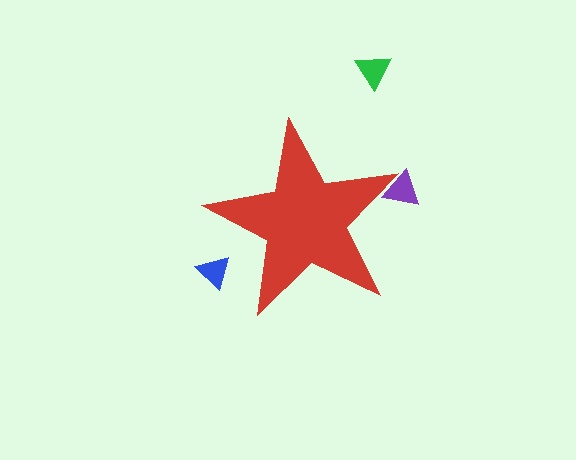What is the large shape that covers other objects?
A red star.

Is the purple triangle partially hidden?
Yes, the purple triangle is partially hidden behind the red star.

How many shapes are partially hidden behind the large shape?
2 shapes are partially hidden.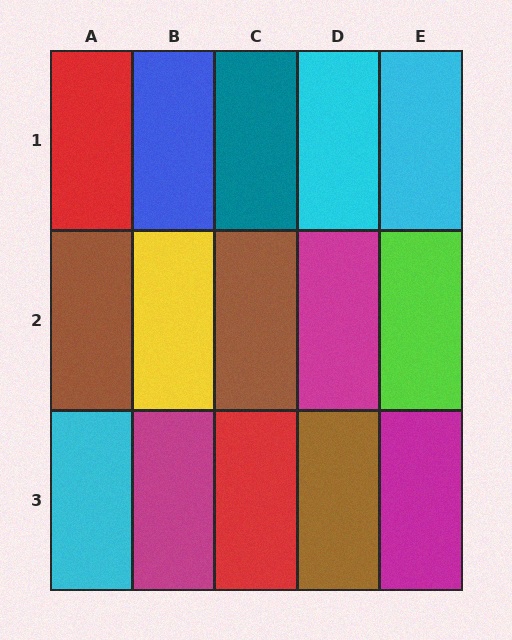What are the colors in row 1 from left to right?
Red, blue, teal, cyan, cyan.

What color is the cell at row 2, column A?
Brown.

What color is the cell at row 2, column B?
Yellow.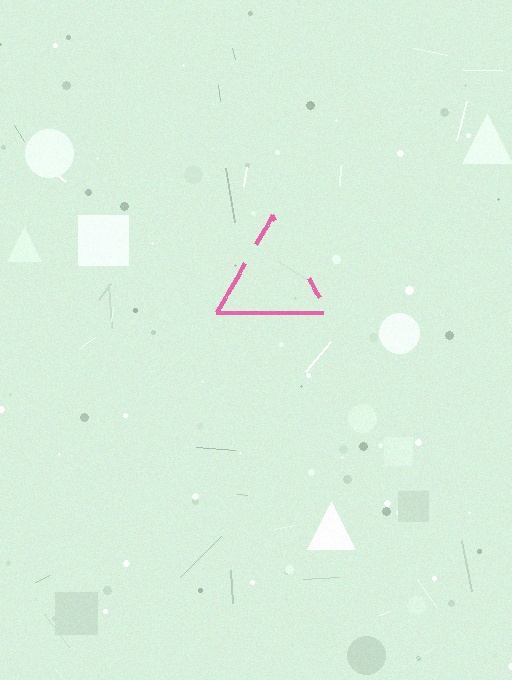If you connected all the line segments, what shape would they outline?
They would outline a triangle.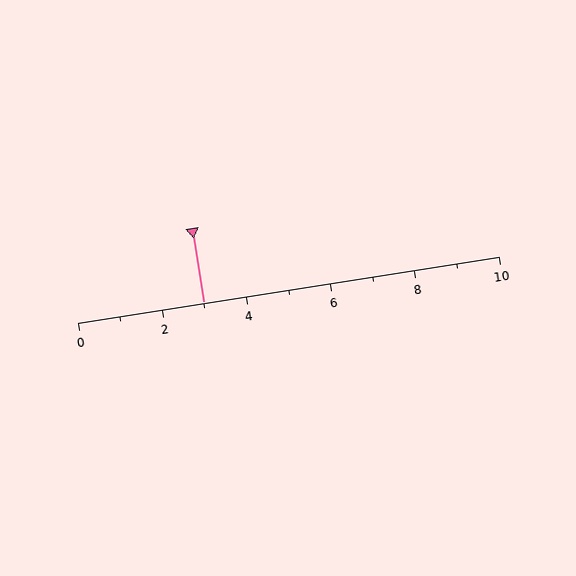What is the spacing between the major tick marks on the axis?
The major ticks are spaced 2 apart.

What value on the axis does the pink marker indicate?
The marker indicates approximately 3.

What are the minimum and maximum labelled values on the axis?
The axis runs from 0 to 10.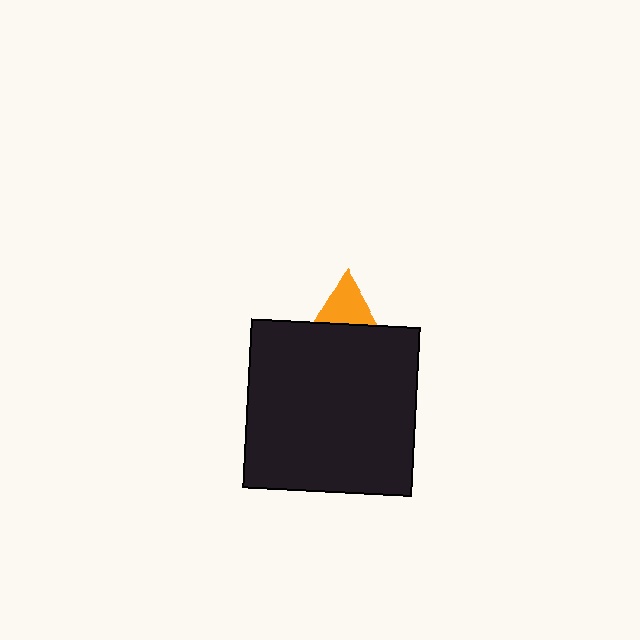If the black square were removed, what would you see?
You would see the complete orange triangle.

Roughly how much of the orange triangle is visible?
A small part of it is visible (roughly 37%).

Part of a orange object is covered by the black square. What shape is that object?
It is a triangle.